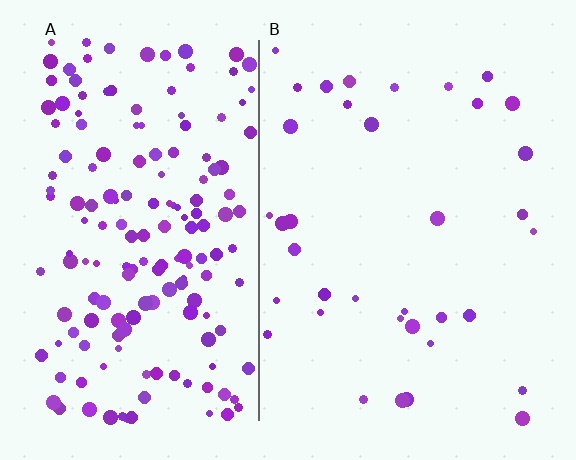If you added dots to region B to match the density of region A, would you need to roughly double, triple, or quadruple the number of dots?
Approximately quadruple.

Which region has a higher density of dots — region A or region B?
A (the left).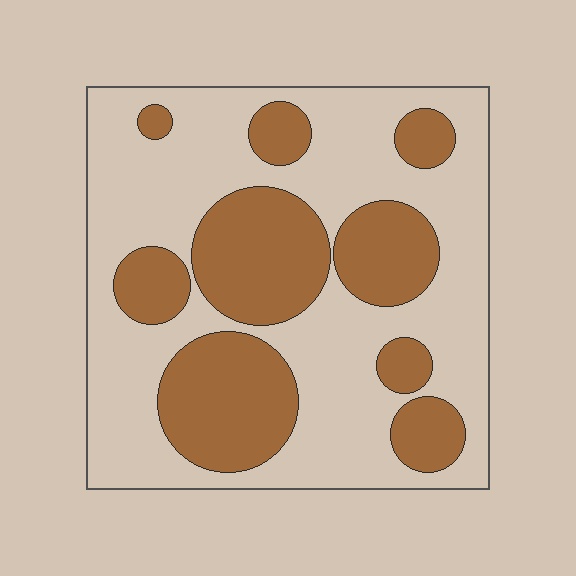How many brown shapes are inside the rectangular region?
9.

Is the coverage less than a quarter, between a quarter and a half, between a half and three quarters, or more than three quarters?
Between a quarter and a half.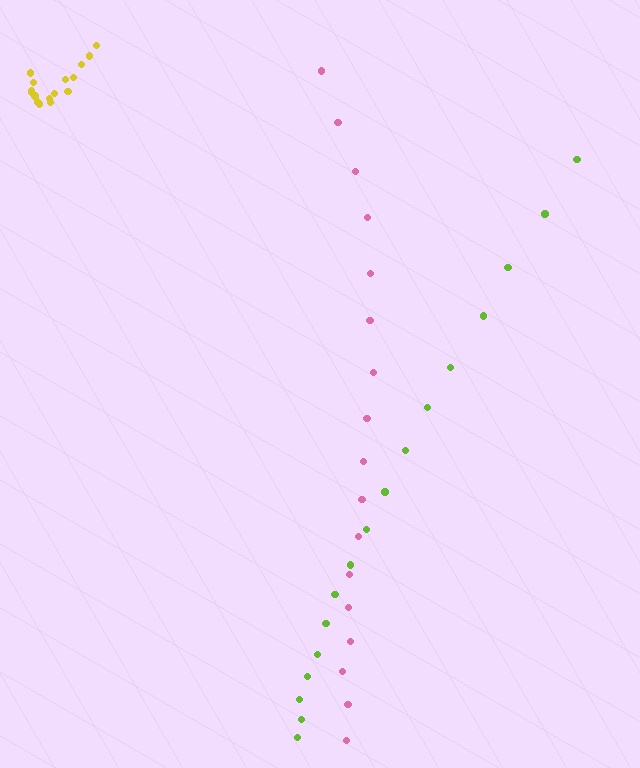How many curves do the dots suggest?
There are 3 distinct paths.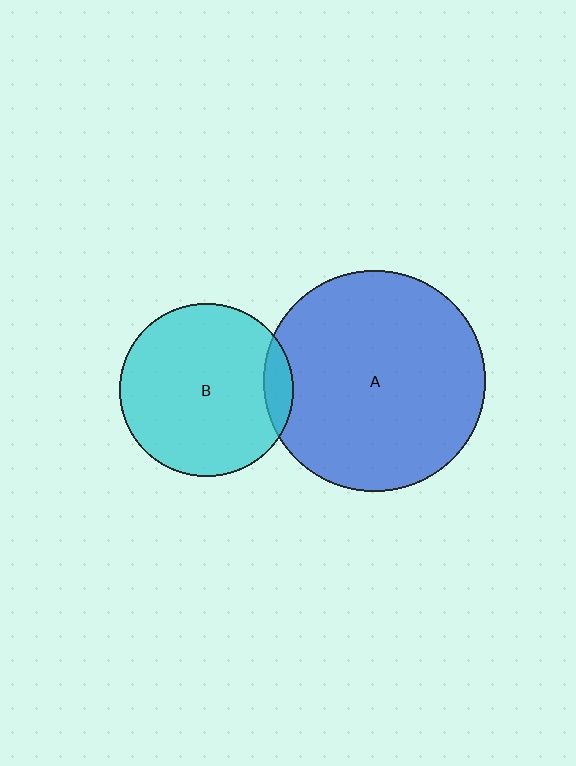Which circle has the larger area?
Circle A (blue).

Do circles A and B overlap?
Yes.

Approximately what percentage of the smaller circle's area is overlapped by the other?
Approximately 10%.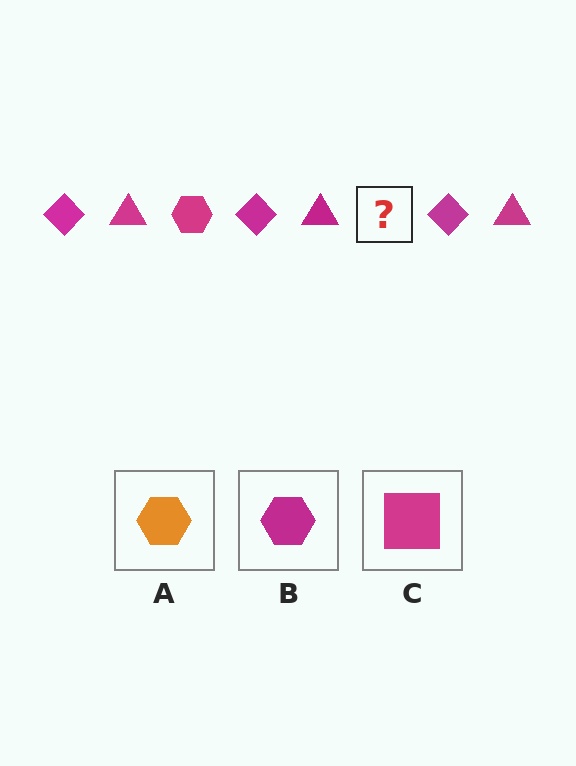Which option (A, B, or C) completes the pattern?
B.